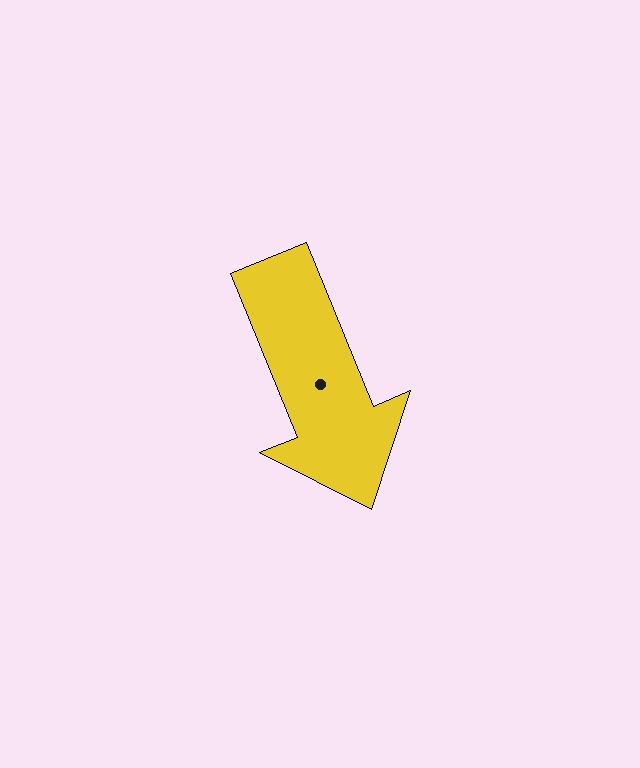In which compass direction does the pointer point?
South.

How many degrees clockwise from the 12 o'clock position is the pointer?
Approximately 158 degrees.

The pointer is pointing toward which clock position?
Roughly 5 o'clock.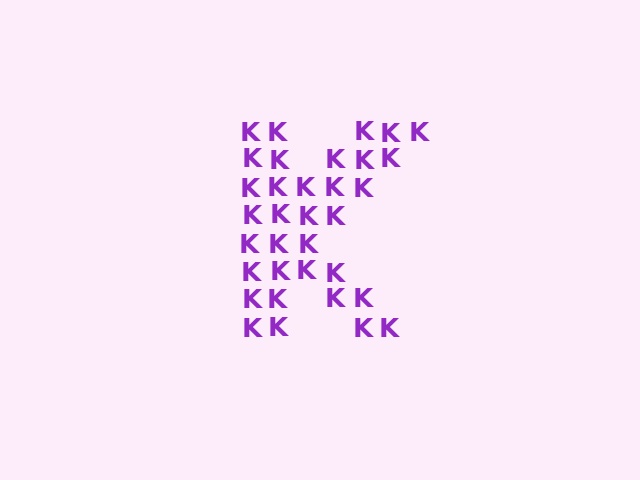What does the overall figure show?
The overall figure shows the letter K.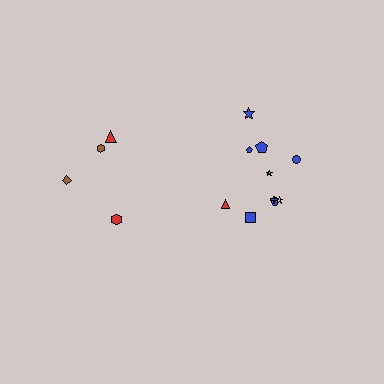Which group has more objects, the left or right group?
The right group.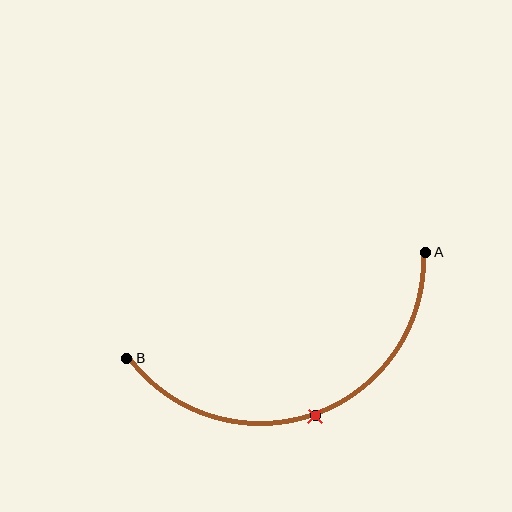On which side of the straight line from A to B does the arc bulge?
The arc bulges below the straight line connecting A and B.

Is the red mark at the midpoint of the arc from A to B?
Yes. The red mark lies on the arc at equal arc-length from both A and B — it is the arc midpoint.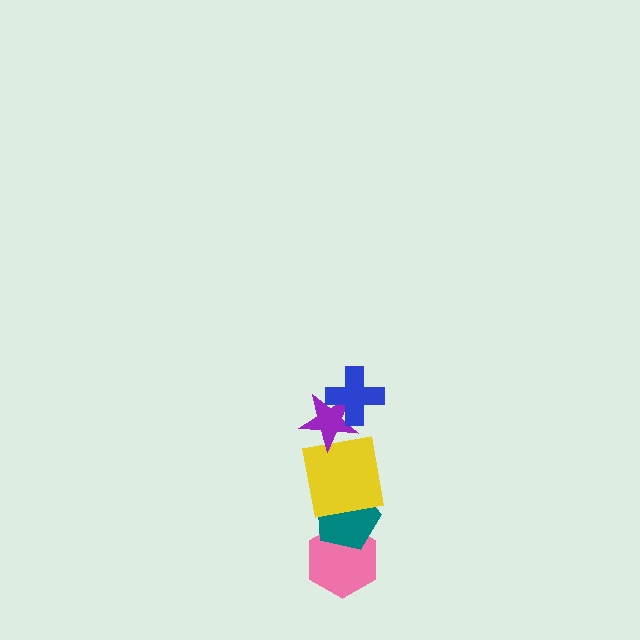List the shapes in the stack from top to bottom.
From top to bottom: the blue cross, the purple star, the yellow square, the teal pentagon, the pink hexagon.